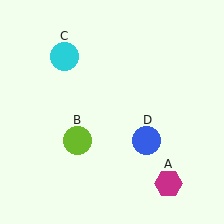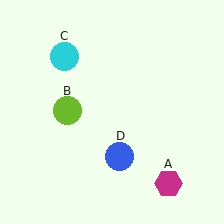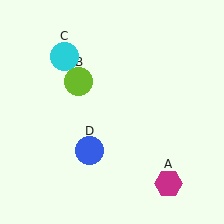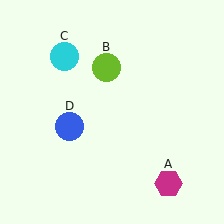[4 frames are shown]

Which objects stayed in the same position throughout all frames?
Magenta hexagon (object A) and cyan circle (object C) remained stationary.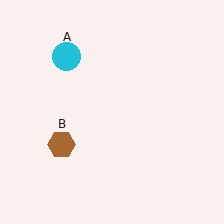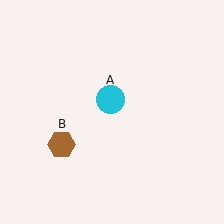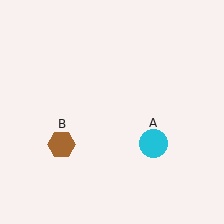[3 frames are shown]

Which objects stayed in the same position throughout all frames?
Brown hexagon (object B) remained stationary.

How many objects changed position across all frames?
1 object changed position: cyan circle (object A).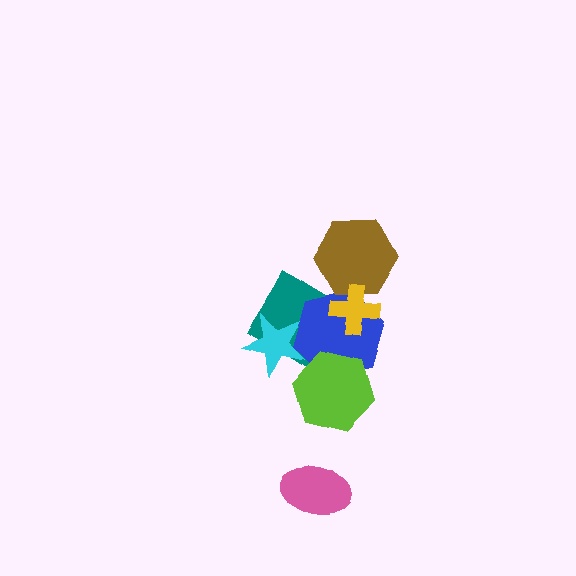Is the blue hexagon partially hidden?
Yes, it is partially covered by another shape.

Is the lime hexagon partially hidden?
No, no other shape covers it.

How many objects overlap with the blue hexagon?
5 objects overlap with the blue hexagon.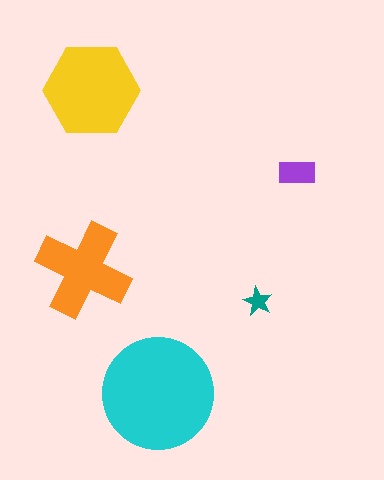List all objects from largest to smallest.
The cyan circle, the yellow hexagon, the orange cross, the purple rectangle, the teal star.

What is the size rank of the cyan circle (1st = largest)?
1st.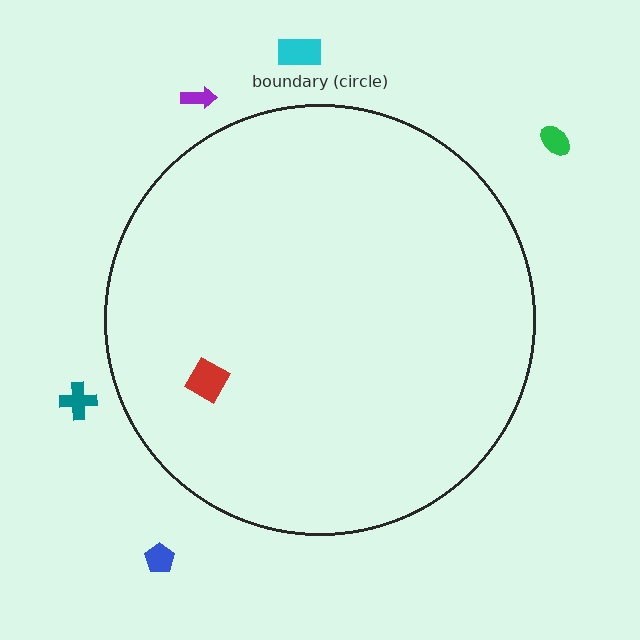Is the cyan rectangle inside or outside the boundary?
Outside.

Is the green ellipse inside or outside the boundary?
Outside.